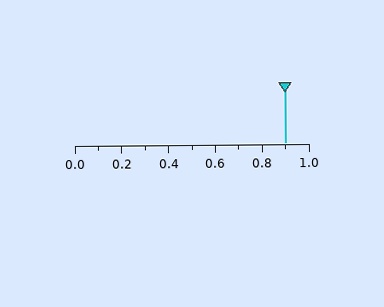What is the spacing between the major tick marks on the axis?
The major ticks are spaced 0.2 apart.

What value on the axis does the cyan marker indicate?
The marker indicates approximately 0.9.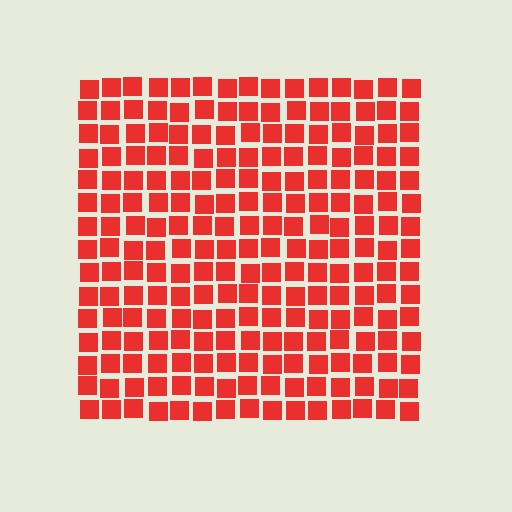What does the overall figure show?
The overall figure shows a square.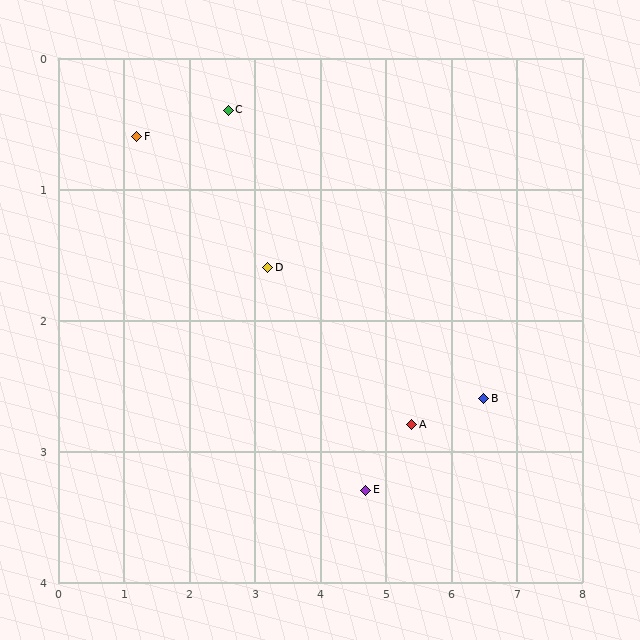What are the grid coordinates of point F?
Point F is at approximately (1.2, 0.6).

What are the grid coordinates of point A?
Point A is at approximately (5.4, 2.8).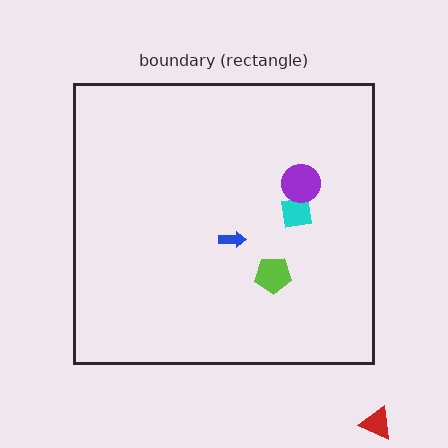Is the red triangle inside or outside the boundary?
Outside.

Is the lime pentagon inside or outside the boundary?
Inside.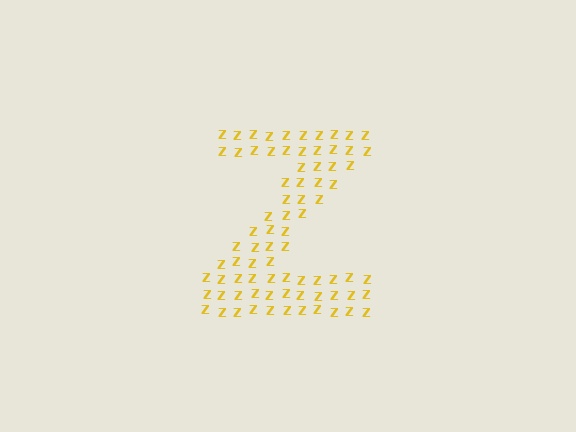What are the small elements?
The small elements are letter Z's.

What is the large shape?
The large shape is the letter Z.